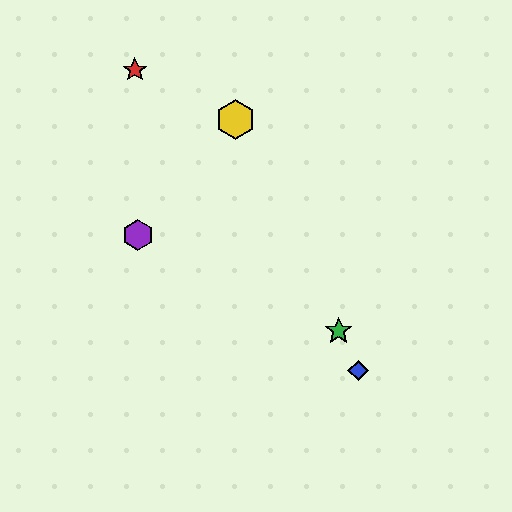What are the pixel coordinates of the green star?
The green star is at (339, 331).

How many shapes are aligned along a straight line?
3 shapes (the blue diamond, the green star, the yellow hexagon) are aligned along a straight line.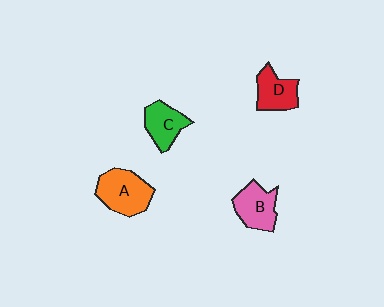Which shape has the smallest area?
Shape C (green).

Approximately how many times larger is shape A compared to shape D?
Approximately 1.3 times.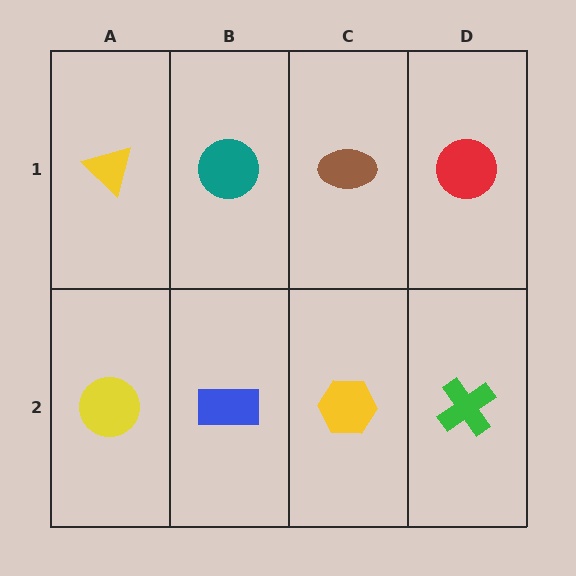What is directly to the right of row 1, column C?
A red circle.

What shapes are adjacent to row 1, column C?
A yellow hexagon (row 2, column C), a teal circle (row 1, column B), a red circle (row 1, column D).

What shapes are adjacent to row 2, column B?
A teal circle (row 1, column B), a yellow circle (row 2, column A), a yellow hexagon (row 2, column C).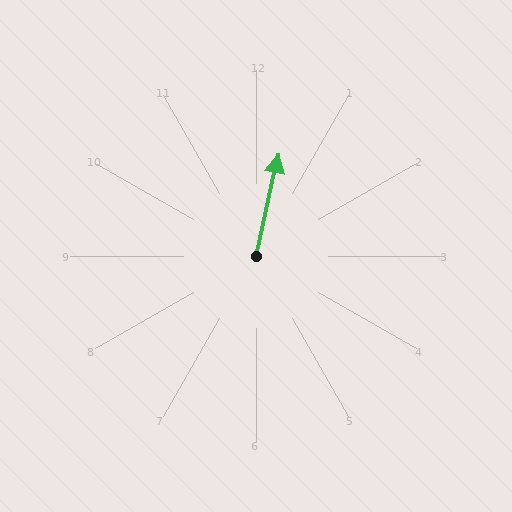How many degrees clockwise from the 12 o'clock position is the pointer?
Approximately 13 degrees.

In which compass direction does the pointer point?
North.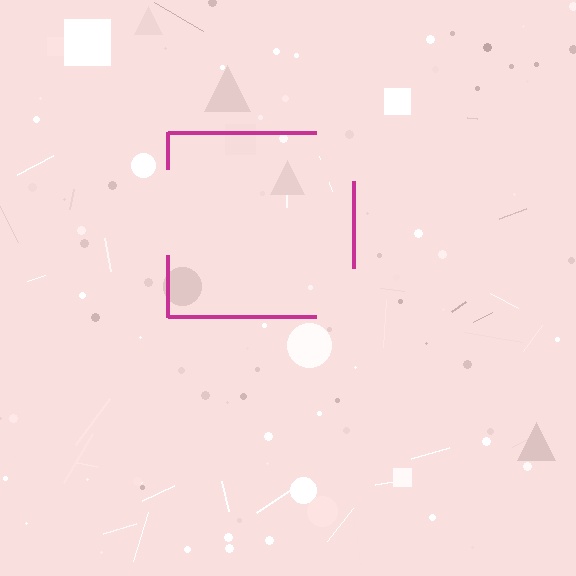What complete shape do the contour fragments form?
The contour fragments form a square.